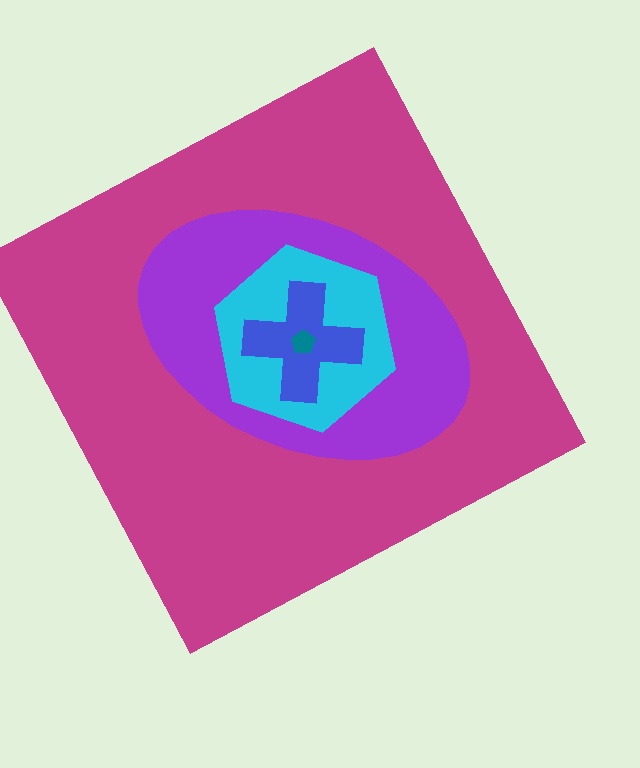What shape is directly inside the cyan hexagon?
The blue cross.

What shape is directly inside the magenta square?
The purple ellipse.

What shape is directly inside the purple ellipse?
The cyan hexagon.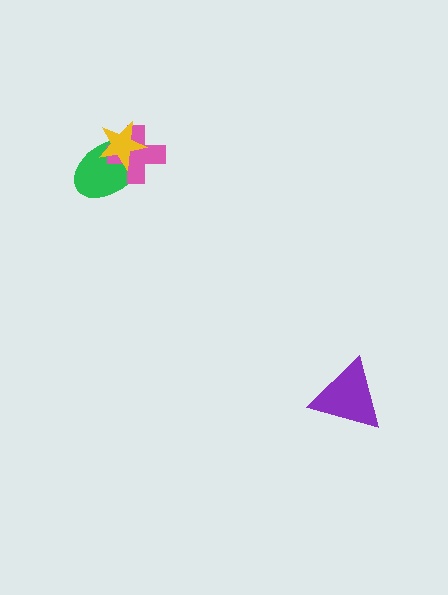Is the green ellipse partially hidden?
Yes, it is partially covered by another shape.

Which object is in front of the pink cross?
The yellow star is in front of the pink cross.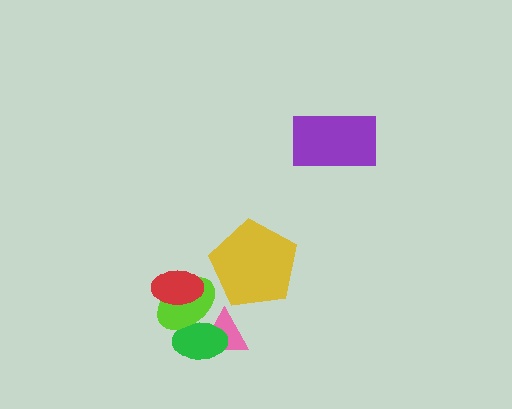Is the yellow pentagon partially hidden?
No, no other shape covers it.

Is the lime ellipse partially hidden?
Yes, it is partially covered by another shape.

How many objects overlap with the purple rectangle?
0 objects overlap with the purple rectangle.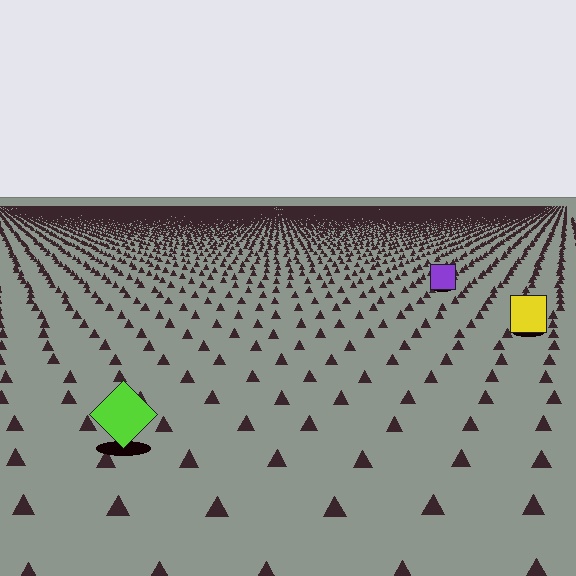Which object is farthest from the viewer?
The purple square is farthest from the viewer. It appears smaller and the ground texture around it is denser.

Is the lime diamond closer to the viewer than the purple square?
Yes. The lime diamond is closer — you can tell from the texture gradient: the ground texture is coarser near it.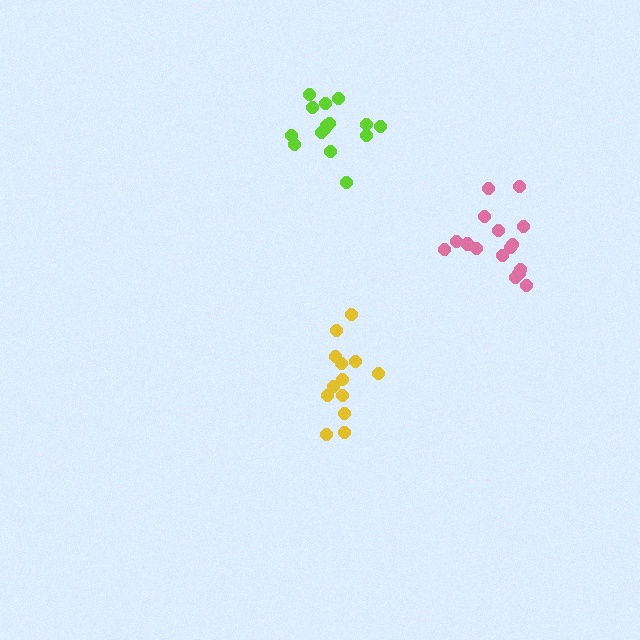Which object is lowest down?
The yellow cluster is bottommost.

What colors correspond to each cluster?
The clusters are colored: pink, yellow, lime.